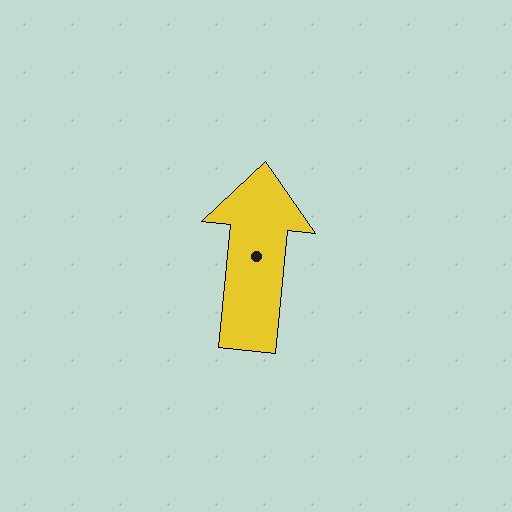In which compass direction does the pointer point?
North.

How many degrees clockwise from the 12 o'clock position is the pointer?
Approximately 6 degrees.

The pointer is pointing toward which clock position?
Roughly 12 o'clock.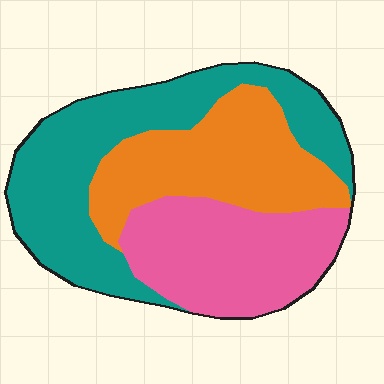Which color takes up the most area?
Teal, at roughly 40%.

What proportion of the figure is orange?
Orange covers around 30% of the figure.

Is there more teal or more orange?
Teal.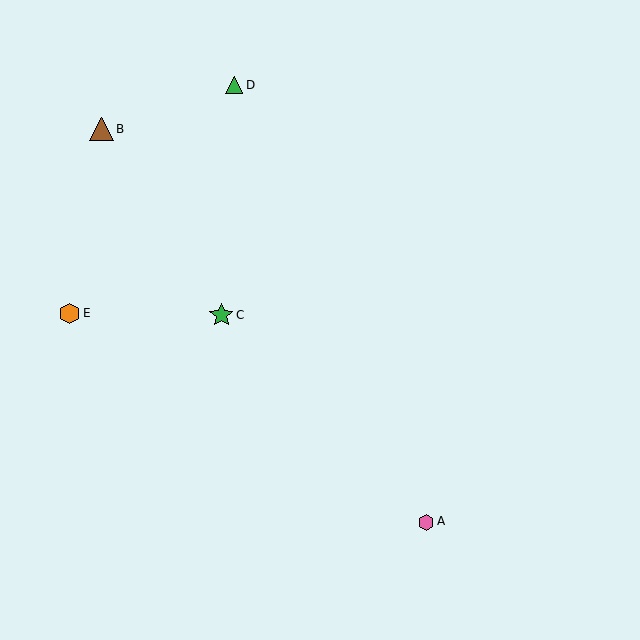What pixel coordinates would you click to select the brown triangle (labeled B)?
Click at (102, 129) to select the brown triangle B.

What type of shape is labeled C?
Shape C is a green star.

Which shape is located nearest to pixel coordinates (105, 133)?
The brown triangle (labeled B) at (102, 129) is nearest to that location.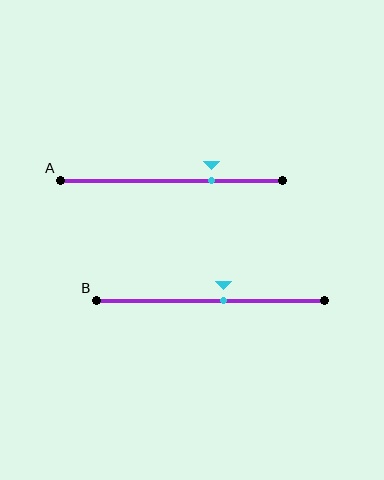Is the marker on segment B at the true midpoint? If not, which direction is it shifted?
No, the marker on segment B is shifted to the right by about 6% of the segment length.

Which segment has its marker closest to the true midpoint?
Segment B has its marker closest to the true midpoint.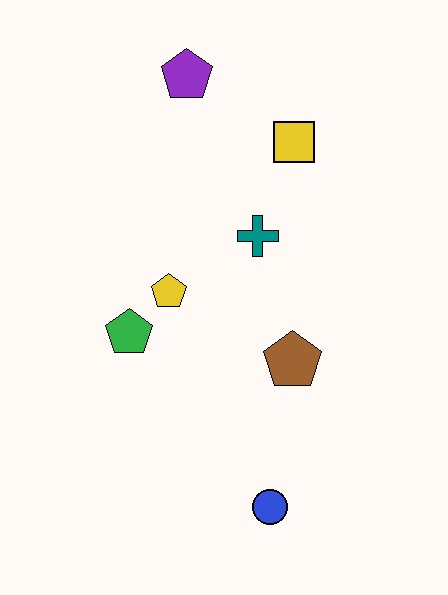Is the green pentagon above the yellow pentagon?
No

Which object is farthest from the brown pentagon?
The purple pentagon is farthest from the brown pentagon.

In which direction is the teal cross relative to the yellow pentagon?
The teal cross is to the right of the yellow pentagon.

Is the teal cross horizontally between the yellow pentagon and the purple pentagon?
No